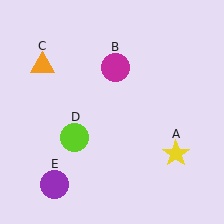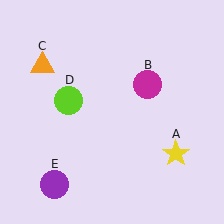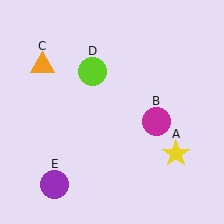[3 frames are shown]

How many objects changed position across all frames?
2 objects changed position: magenta circle (object B), lime circle (object D).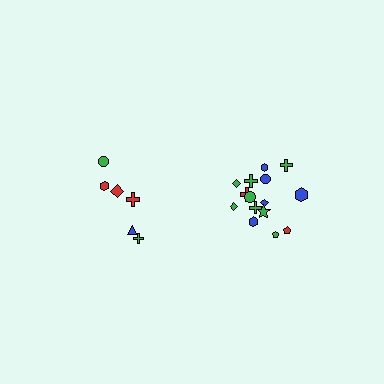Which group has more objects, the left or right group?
The right group.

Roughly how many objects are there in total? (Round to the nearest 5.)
Roughly 20 objects in total.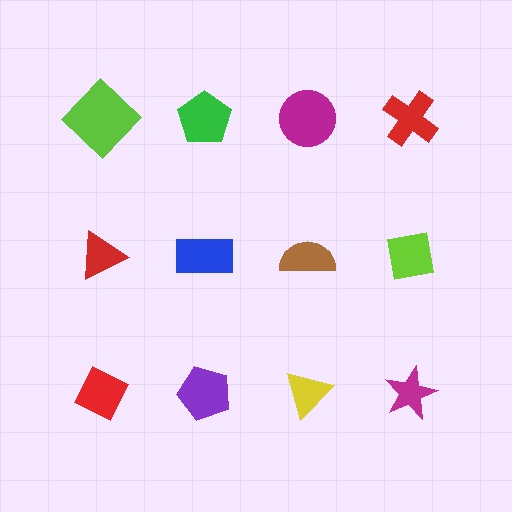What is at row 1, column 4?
A red cross.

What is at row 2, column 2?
A blue rectangle.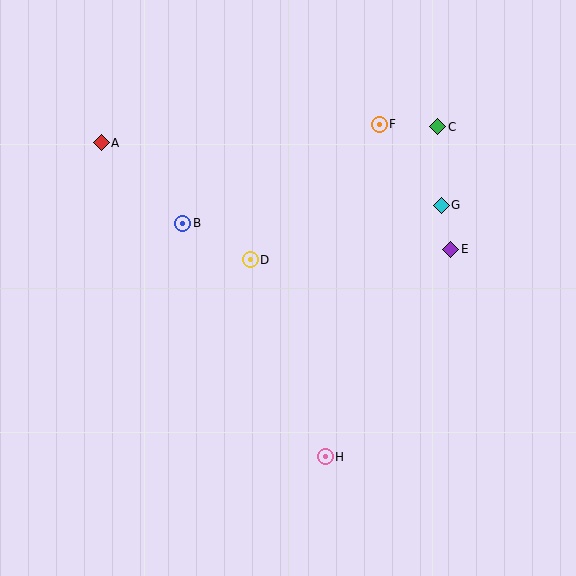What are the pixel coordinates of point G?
Point G is at (441, 205).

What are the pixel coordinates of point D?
Point D is at (250, 260).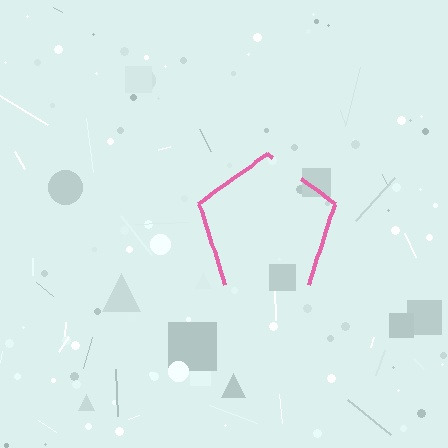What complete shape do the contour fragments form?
The contour fragments form a pentagon.